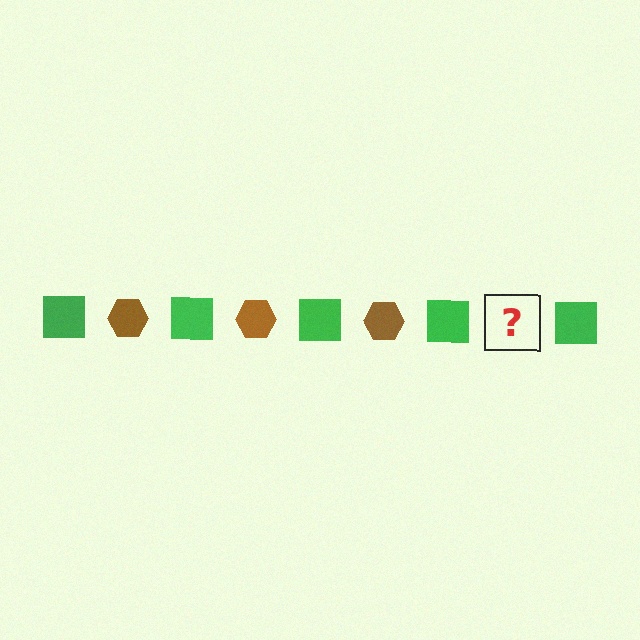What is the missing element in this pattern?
The missing element is a brown hexagon.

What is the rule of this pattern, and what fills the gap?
The rule is that the pattern alternates between green square and brown hexagon. The gap should be filled with a brown hexagon.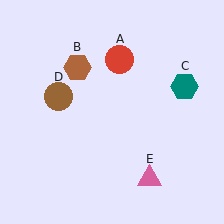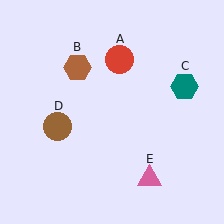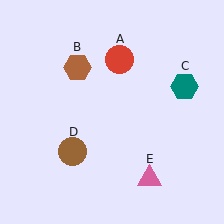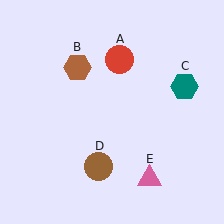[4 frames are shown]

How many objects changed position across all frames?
1 object changed position: brown circle (object D).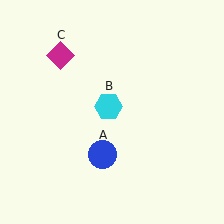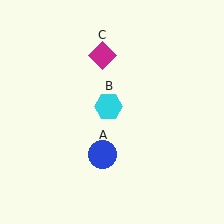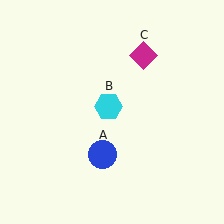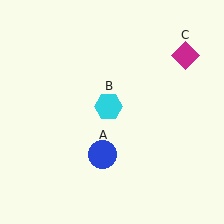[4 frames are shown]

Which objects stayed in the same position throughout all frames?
Blue circle (object A) and cyan hexagon (object B) remained stationary.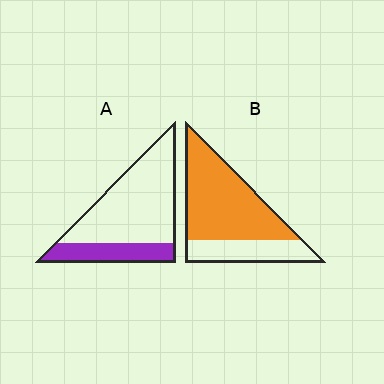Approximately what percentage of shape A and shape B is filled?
A is approximately 25% and B is approximately 70%.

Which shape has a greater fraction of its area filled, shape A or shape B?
Shape B.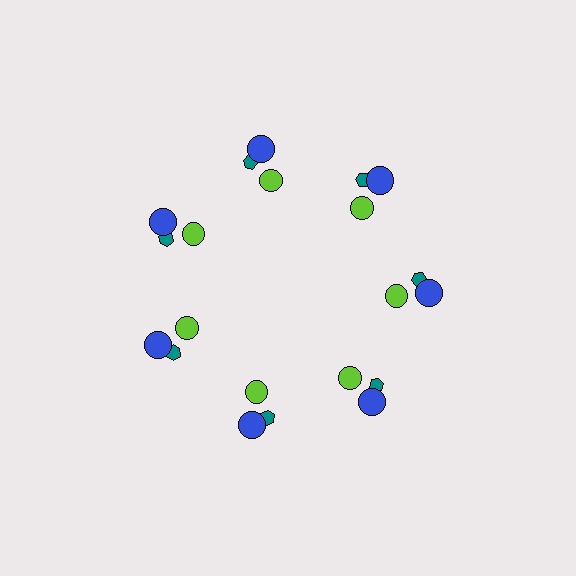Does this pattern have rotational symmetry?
Yes, this pattern has 7-fold rotational symmetry. It looks the same after rotating 51 degrees around the center.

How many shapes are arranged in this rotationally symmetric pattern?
There are 21 shapes, arranged in 7 groups of 3.